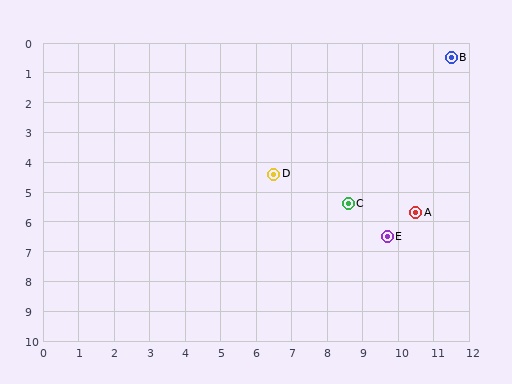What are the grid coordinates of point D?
Point D is at approximately (6.5, 4.4).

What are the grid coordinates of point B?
Point B is at approximately (11.5, 0.5).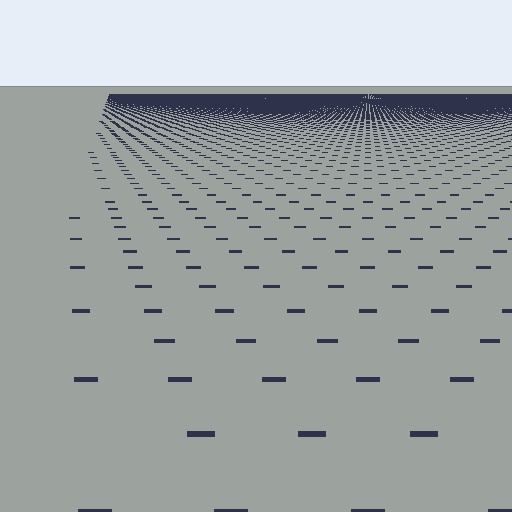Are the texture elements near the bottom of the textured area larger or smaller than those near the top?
Larger. Near the bottom, elements are closer to the viewer and appear at a bigger on-screen size.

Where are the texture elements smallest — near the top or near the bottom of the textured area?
Near the top.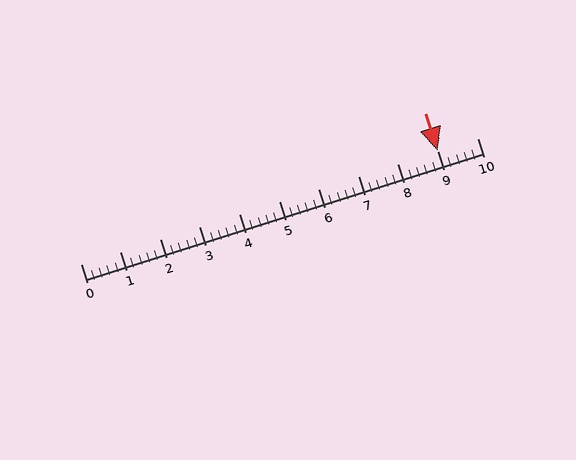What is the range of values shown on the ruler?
The ruler shows values from 0 to 10.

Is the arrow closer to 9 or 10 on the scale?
The arrow is closer to 9.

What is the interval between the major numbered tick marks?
The major tick marks are spaced 1 units apart.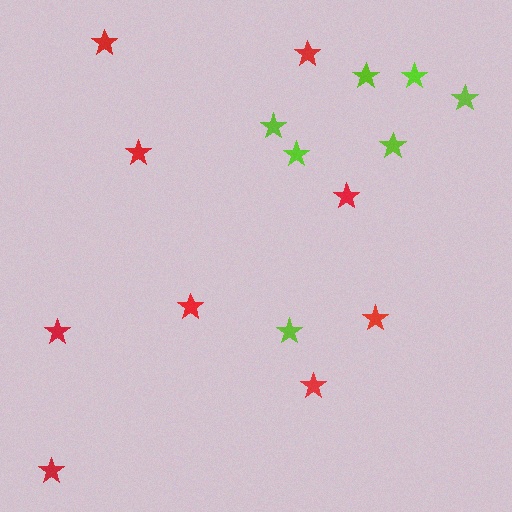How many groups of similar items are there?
There are 2 groups: one group of lime stars (7) and one group of red stars (9).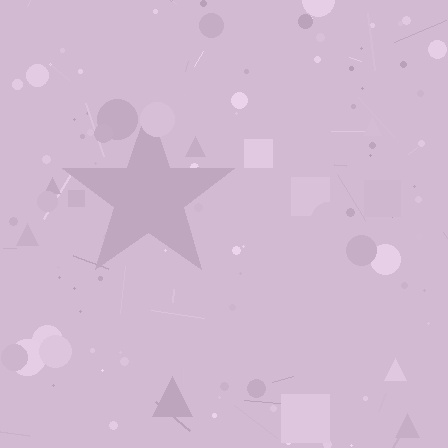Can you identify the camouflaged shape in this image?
The camouflaged shape is a star.